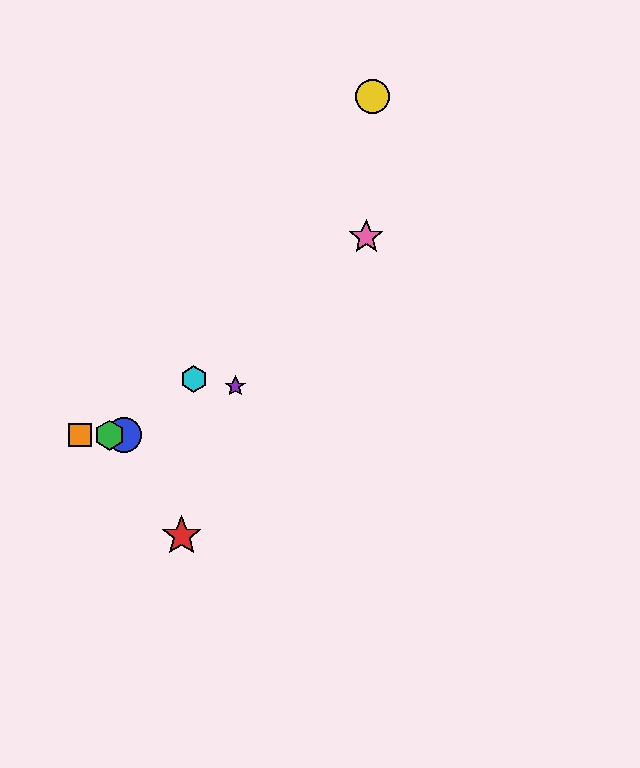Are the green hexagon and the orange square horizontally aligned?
Yes, both are at y≈435.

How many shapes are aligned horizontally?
3 shapes (the blue circle, the green hexagon, the orange square) are aligned horizontally.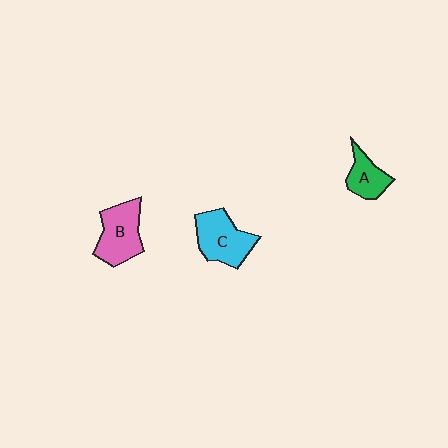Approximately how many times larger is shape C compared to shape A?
Approximately 1.6 times.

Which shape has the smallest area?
Shape A (green).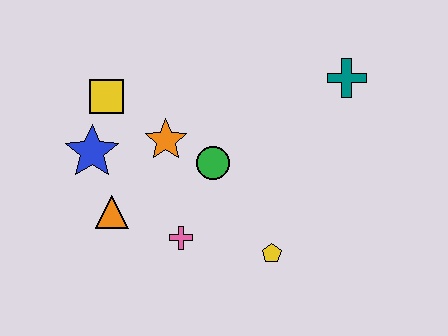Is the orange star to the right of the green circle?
No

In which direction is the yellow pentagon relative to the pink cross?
The yellow pentagon is to the right of the pink cross.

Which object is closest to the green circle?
The orange star is closest to the green circle.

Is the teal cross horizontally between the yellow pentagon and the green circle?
No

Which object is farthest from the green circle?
The teal cross is farthest from the green circle.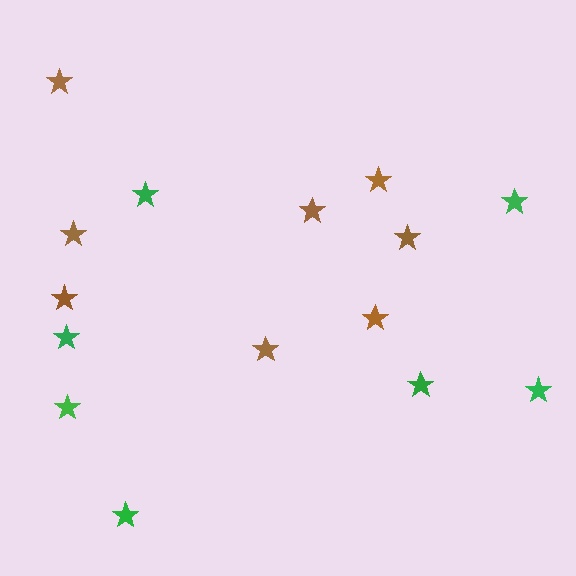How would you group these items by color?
There are 2 groups: one group of brown stars (8) and one group of green stars (7).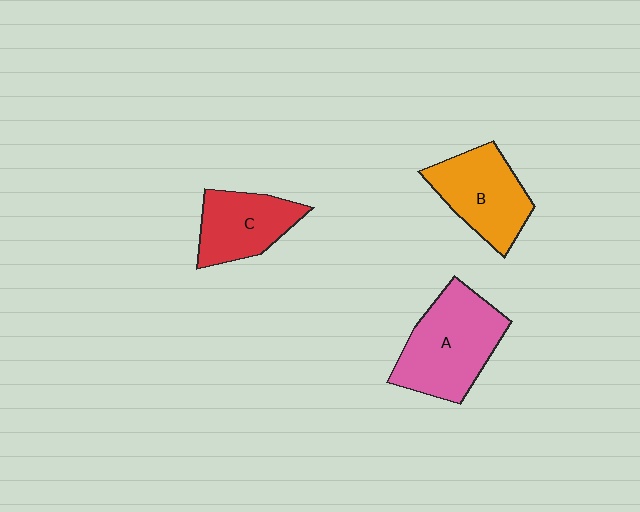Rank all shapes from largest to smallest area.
From largest to smallest: A (pink), B (orange), C (red).